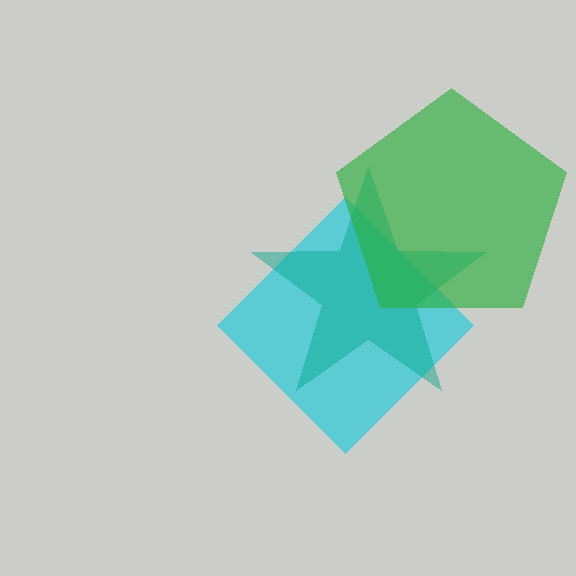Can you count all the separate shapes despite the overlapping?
Yes, there are 3 separate shapes.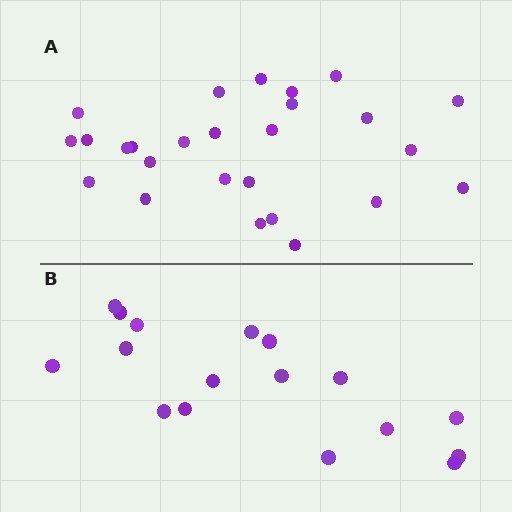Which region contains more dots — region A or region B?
Region A (the top region) has more dots.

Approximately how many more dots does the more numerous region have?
Region A has roughly 8 or so more dots than region B.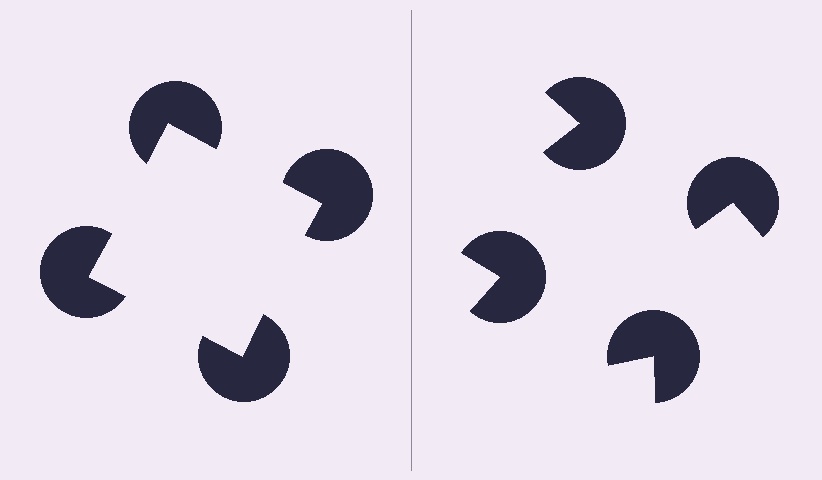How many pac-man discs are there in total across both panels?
8 — 4 on each side.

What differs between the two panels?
The pac-man discs are positioned identically on both sides; only the wedge orientations differ. On the left they align to a square; on the right they are misaligned.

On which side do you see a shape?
An illusory square appears on the left side. On the right side the wedge cuts are rotated, so no coherent shape forms.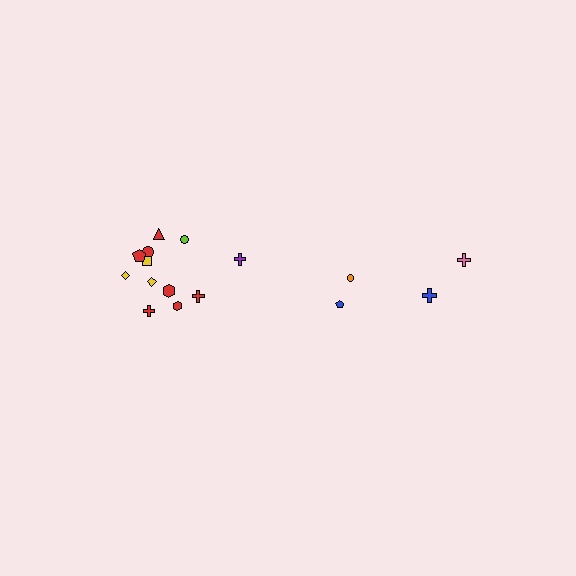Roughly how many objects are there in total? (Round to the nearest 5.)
Roughly 15 objects in total.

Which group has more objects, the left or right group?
The left group.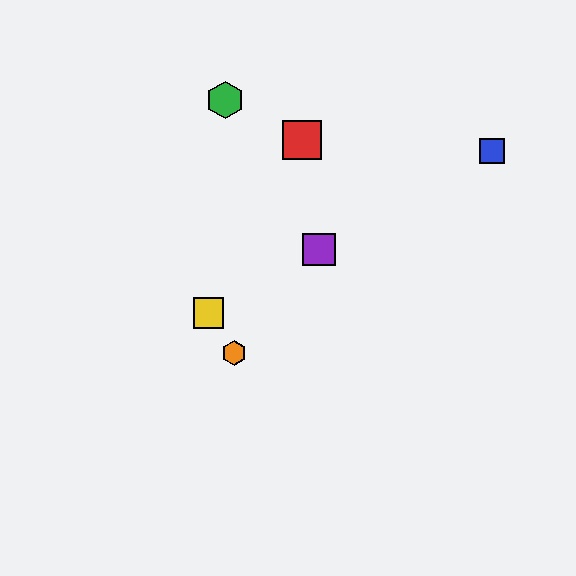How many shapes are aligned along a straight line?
3 shapes (the blue square, the yellow square, the purple square) are aligned along a straight line.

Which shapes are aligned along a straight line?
The blue square, the yellow square, the purple square are aligned along a straight line.